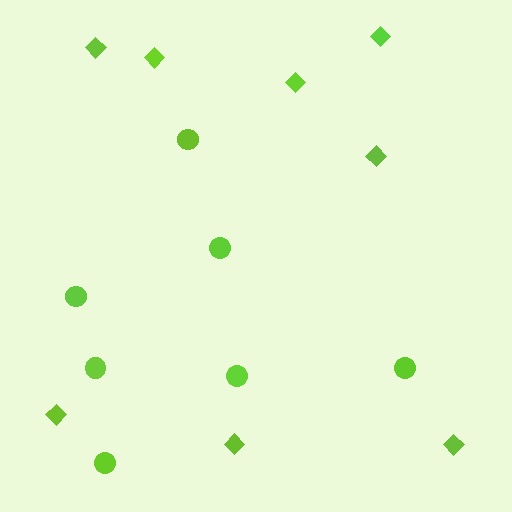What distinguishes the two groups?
There are 2 groups: one group of circles (7) and one group of diamonds (8).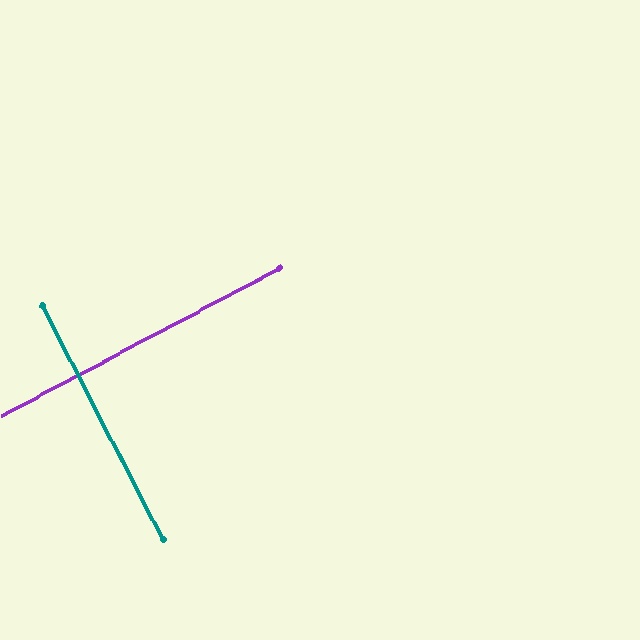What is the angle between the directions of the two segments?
Approximately 89 degrees.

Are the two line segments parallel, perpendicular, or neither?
Perpendicular — they meet at approximately 89°.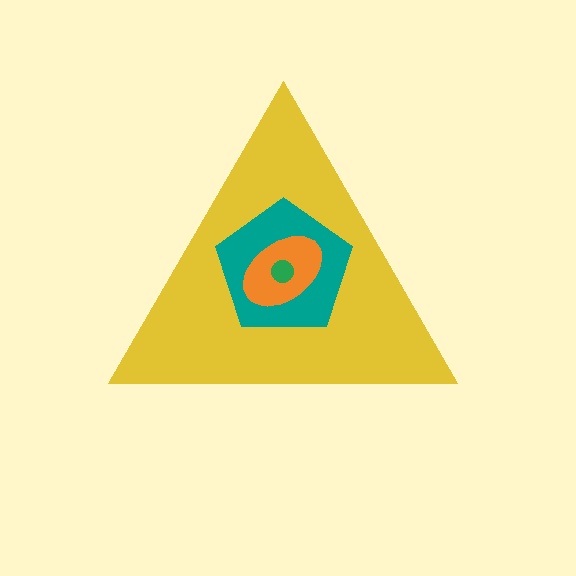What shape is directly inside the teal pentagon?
The orange ellipse.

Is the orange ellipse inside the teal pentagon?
Yes.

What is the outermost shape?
The yellow triangle.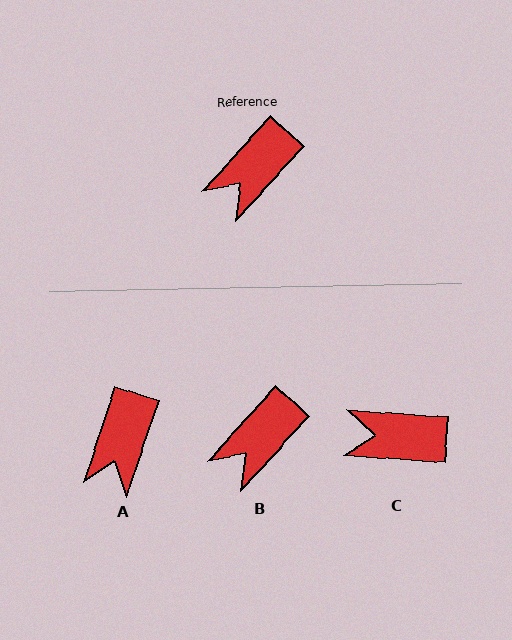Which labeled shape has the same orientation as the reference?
B.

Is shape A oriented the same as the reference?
No, it is off by about 24 degrees.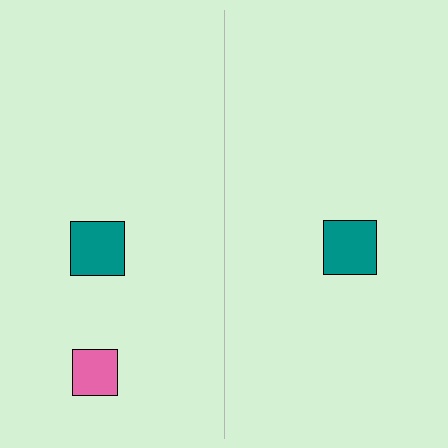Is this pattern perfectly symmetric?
No, the pattern is not perfectly symmetric. A pink square is missing from the right side.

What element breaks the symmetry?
A pink square is missing from the right side.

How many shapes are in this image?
There are 3 shapes in this image.